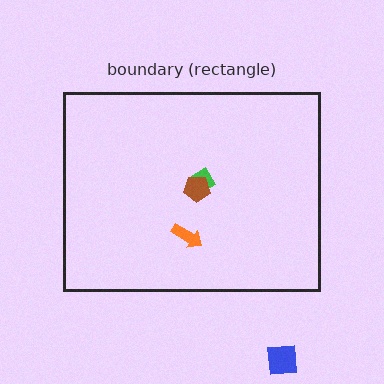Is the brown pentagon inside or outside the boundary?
Inside.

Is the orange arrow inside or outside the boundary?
Inside.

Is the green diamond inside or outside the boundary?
Inside.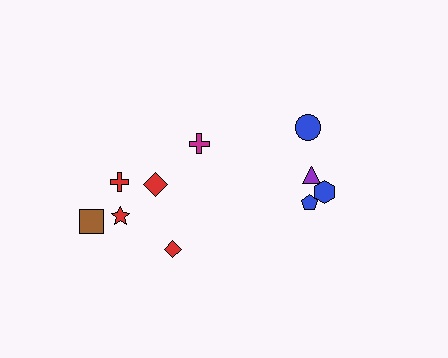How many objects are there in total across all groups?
There are 10 objects.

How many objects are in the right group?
There are 4 objects.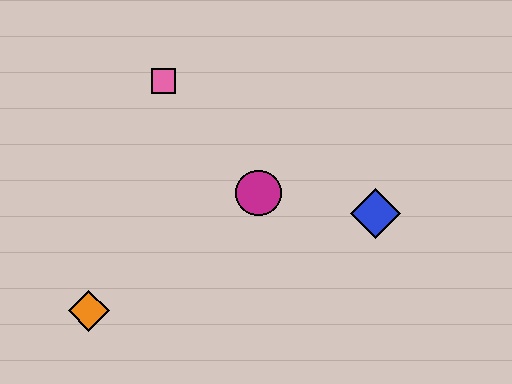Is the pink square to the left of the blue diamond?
Yes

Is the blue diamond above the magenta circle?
No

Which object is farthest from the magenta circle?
The orange diamond is farthest from the magenta circle.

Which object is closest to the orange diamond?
The magenta circle is closest to the orange diamond.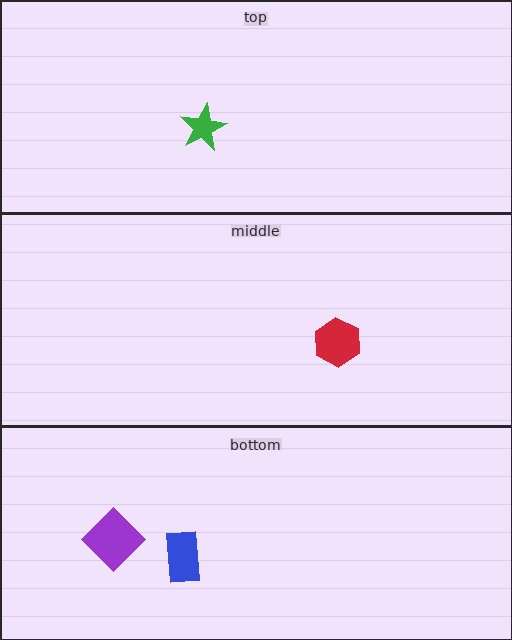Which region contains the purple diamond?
The bottom region.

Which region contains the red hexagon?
The middle region.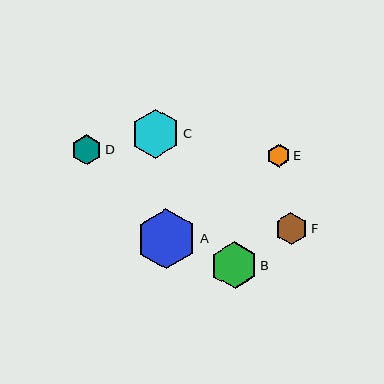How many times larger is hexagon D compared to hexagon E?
Hexagon D is approximately 1.3 times the size of hexagon E.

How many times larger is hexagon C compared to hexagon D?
Hexagon C is approximately 1.6 times the size of hexagon D.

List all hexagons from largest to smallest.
From largest to smallest: A, C, B, F, D, E.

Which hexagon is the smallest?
Hexagon E is the smallest with a size of approximately 23 pixels.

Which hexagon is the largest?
Hexagon A is the largest with a size of approximately 60 pixels.